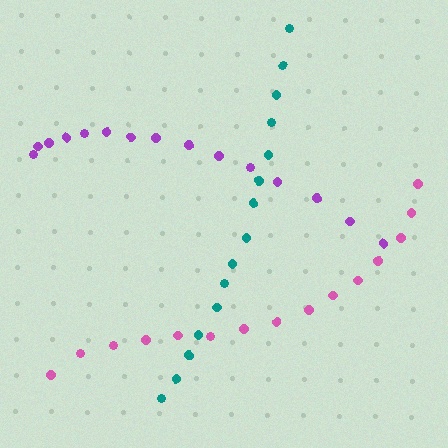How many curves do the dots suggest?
There are 3 distinct paths.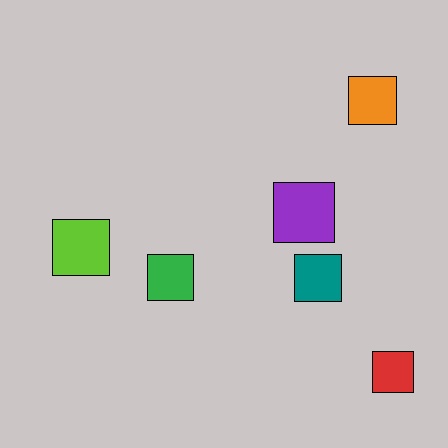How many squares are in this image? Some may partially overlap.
There are 6 squares.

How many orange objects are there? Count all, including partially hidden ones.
There is 1 orange object.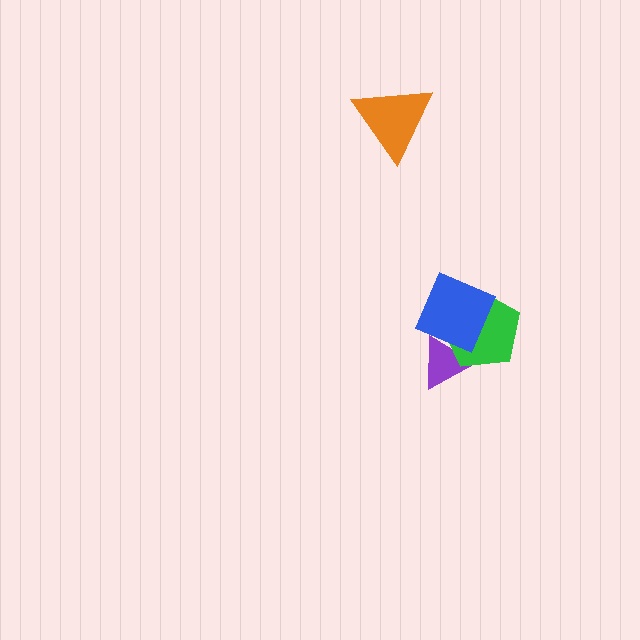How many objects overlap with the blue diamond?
2 objects overlap with the blue diamond.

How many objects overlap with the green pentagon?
2 objects overlap with the green pentagon.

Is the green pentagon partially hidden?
Yes, it is partially covered by another shape.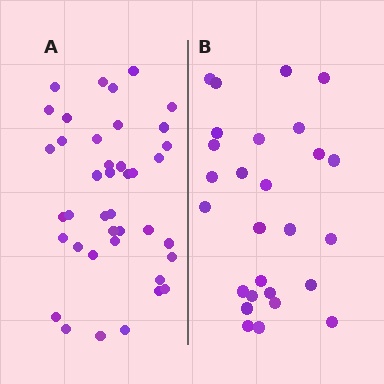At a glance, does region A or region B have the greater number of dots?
Region A (the left region) has more dots.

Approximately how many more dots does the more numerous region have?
Region A has approximately 15 more dots than region B.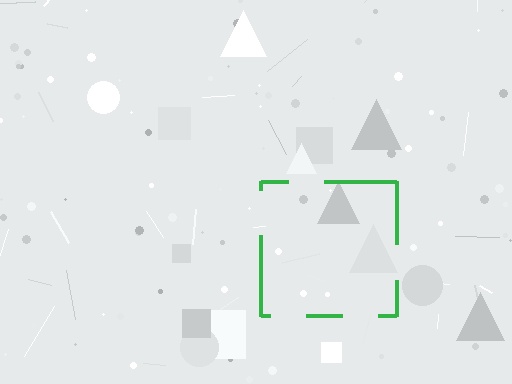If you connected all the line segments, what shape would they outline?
They would outline a square.